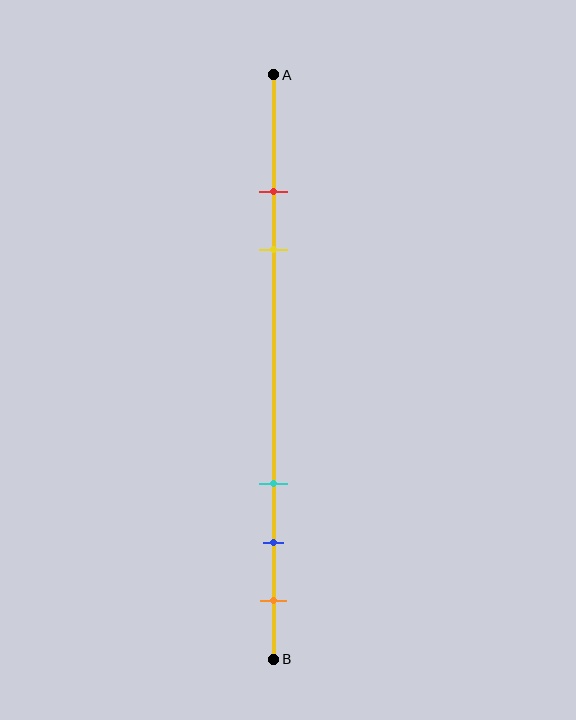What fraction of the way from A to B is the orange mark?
The orange mark is approximately 90% (0.9) of the way from A to B.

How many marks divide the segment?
There are 5 marks dividing the segment.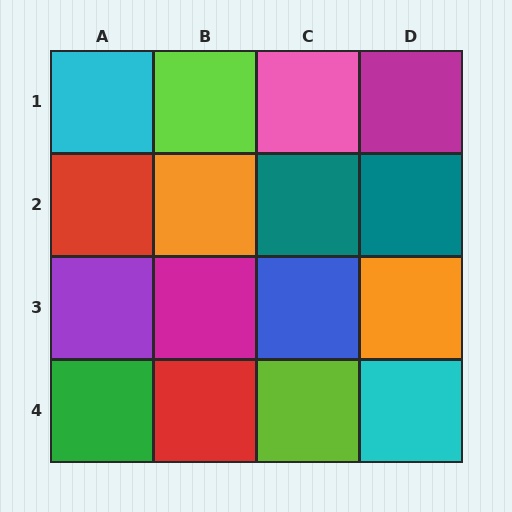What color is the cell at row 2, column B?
Orange.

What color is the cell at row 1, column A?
Cyan.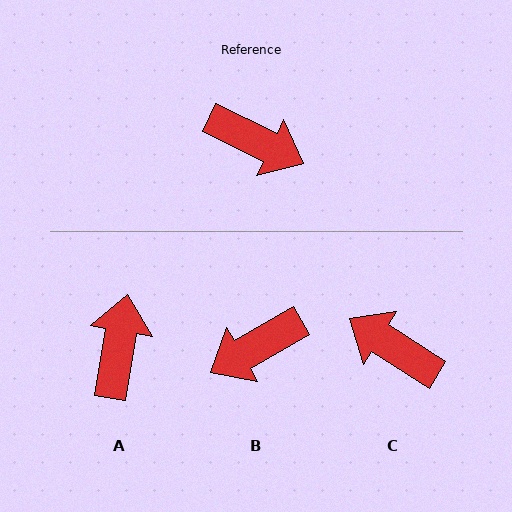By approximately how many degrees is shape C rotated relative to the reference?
Approximately 174 degrees counter-clockwise.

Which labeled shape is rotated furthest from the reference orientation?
C, about 174 degrees away.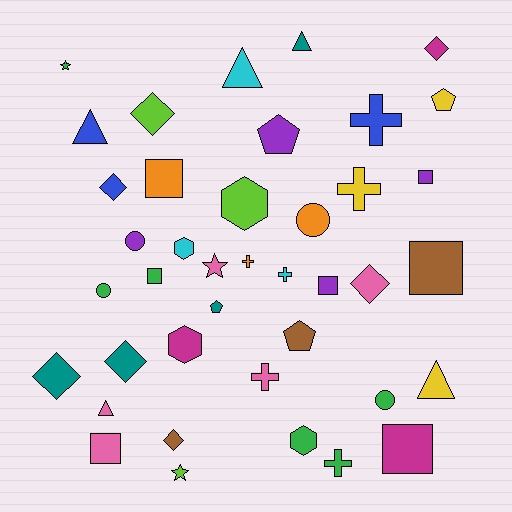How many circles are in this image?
There are 4 circles.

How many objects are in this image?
There are 40 objects.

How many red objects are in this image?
There are no red objects.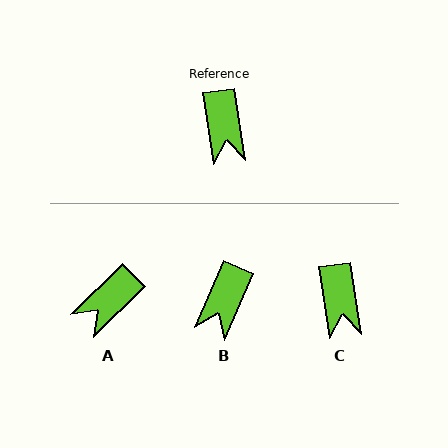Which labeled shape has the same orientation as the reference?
C.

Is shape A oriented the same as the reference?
No, it is off by about 54 degrees.